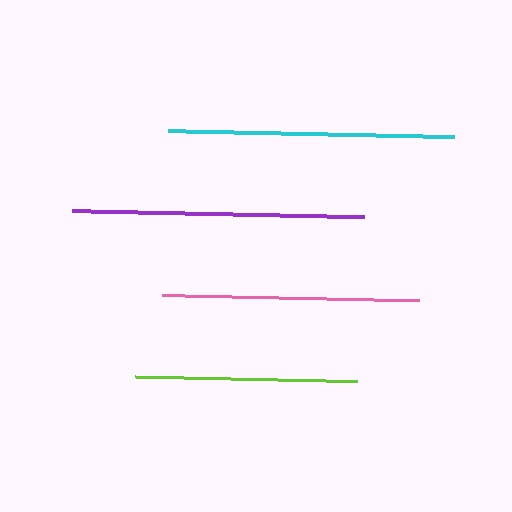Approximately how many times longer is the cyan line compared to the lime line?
The cyan line is approximately 1.3 times the length of the lime line.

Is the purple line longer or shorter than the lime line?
The purple line is longer than the lime line.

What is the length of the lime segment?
The lime segment is approximately 223 pixels long.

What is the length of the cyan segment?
The cyan segment is approximately 285 pixels long.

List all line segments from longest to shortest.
From longest to shortest: purple, cyan, pink, lime.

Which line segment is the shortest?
The lime line is the shortest at approximately 223 pixels.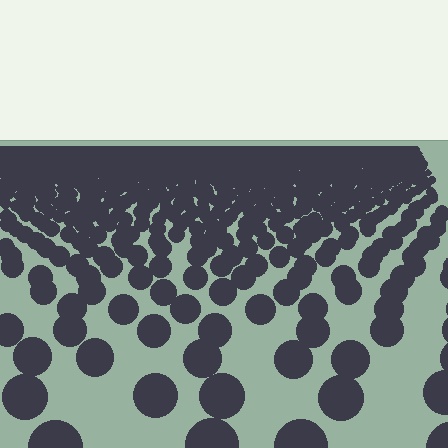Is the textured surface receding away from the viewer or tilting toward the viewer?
The surface is receding away from the viewer. Texture elements get smaller and denser toward the top.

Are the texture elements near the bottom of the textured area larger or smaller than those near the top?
Larger. Near the bottom, elements are closer to the viewer and appear at a bigger on-screen size.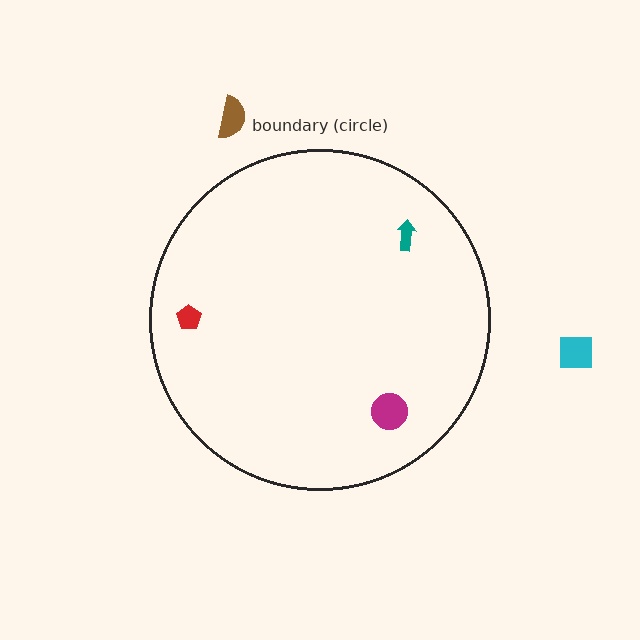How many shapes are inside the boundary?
3 inside, 2 outside.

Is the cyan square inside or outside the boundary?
Outside.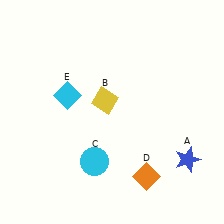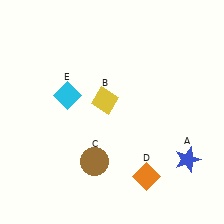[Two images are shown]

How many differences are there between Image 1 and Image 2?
There is 1 difference between the two images.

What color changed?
The circle (C) changed from cyan in Image 1 to brown in Image 2.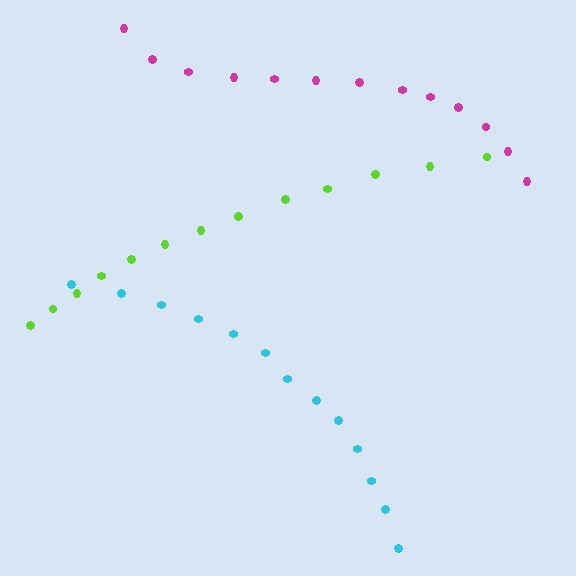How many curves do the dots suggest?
There are 3 distinct paths.